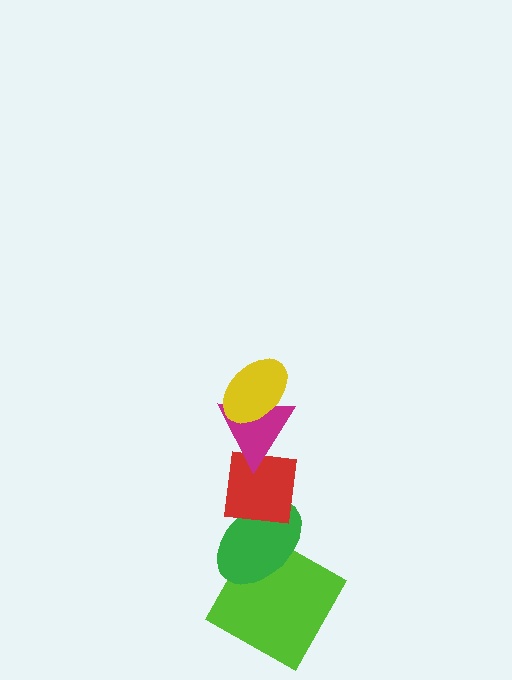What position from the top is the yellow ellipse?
The yellow ellipse is 1st from the top.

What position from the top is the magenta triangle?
The magenta triangle is 2nd from the top.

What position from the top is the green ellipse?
The green ellipse is 4th from the top.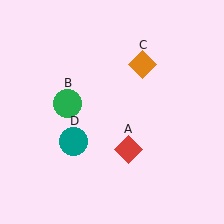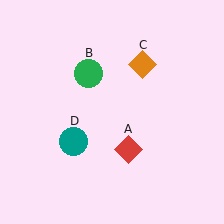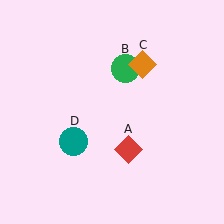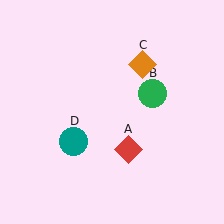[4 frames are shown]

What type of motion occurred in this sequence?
The green circle (object B) rotated clockwise around the center of the scene.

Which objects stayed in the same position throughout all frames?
Red diamond (object A) and orange diamond (object C) and teal circle (object D) remained stationary.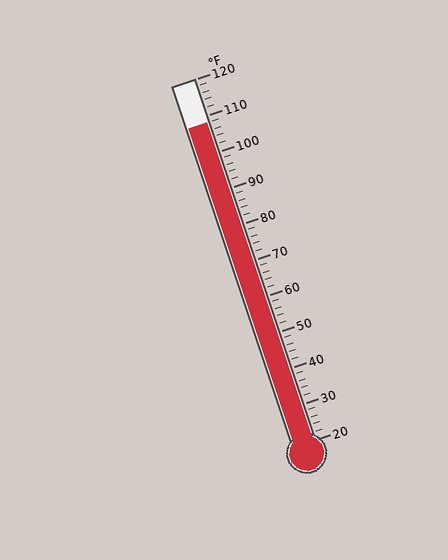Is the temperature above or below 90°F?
The temperature is above 90°F.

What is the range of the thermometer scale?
The thermometer scale ranges from 20°F to 120°F.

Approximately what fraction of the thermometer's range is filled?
The thermometer is filled to approximately 90% of its range.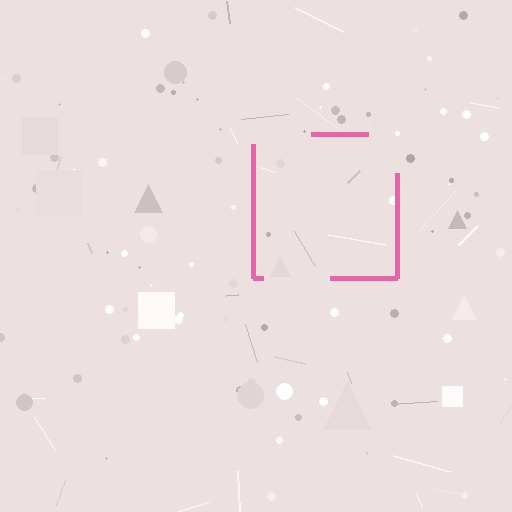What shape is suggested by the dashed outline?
The dashed outline suggests a square.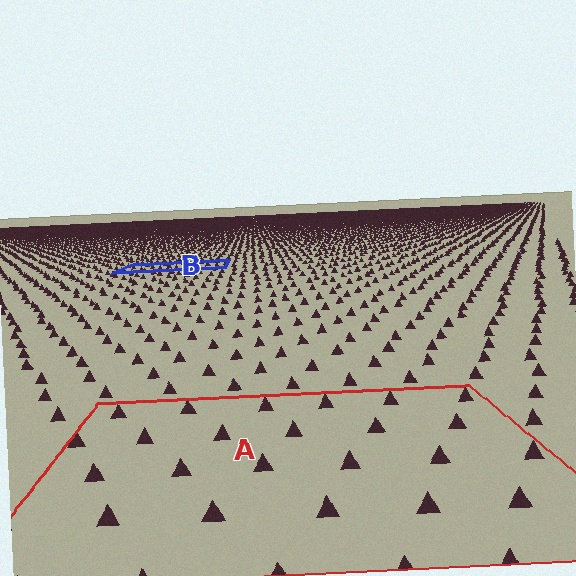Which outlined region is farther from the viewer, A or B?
Region B is farther from the viewer — the texture elements inside it appear smaller and more densely packed.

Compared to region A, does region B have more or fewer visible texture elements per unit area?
Region B has more texture elements per unit area — they are packed more densely because it is farther away.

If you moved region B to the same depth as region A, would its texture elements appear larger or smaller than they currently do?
They would appear larger. At a closer depth, the same texture elements are projected at a bigger on-screen size.